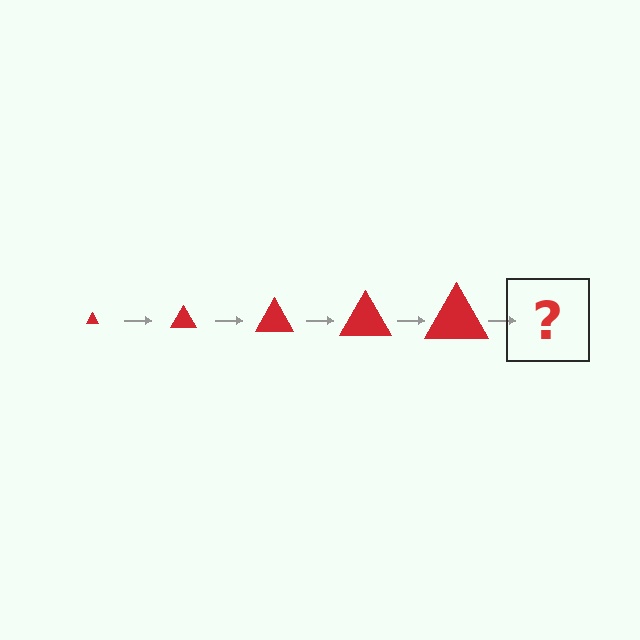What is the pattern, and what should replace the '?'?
The pattern is that the triangle gets progressively larger each step. The '?' should be a red triangle, larger than the previous one.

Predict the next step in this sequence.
The next step is a red triangle, larger than the previous one.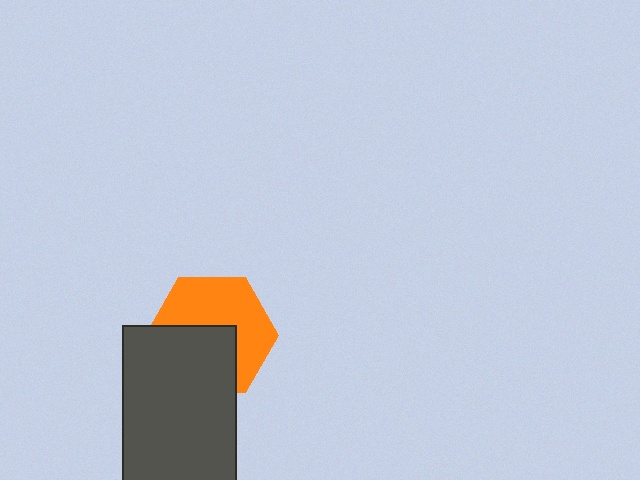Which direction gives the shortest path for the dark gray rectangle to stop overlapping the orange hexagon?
Moving down gives the shortest separation.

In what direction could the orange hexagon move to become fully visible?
The orange hexagon could move up. That would shift it out from behind the dark gray rectangle entirely.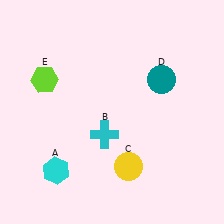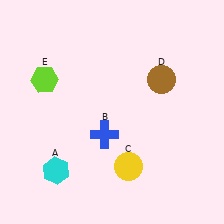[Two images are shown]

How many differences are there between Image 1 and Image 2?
There are 2 differences between the two images.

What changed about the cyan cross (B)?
In Image 1, B is cyan. In Image 2, it changed to blue.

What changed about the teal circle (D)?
In Image 1, D is teal. In Image 2, it changed to brown.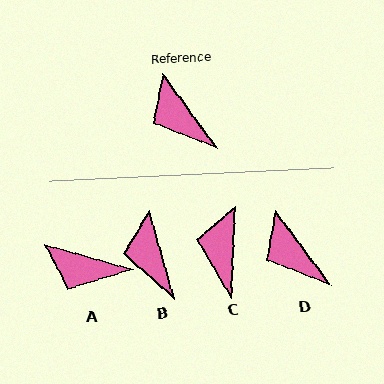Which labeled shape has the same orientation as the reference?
D.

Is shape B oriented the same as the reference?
No, it is off by about 20 degrees.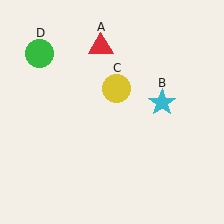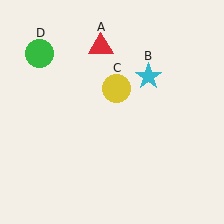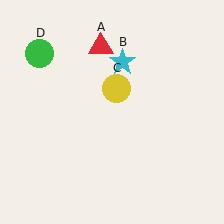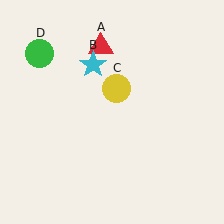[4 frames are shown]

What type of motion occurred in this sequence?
The cyan star (object B) rotated counterclockwise around the center of the scene.